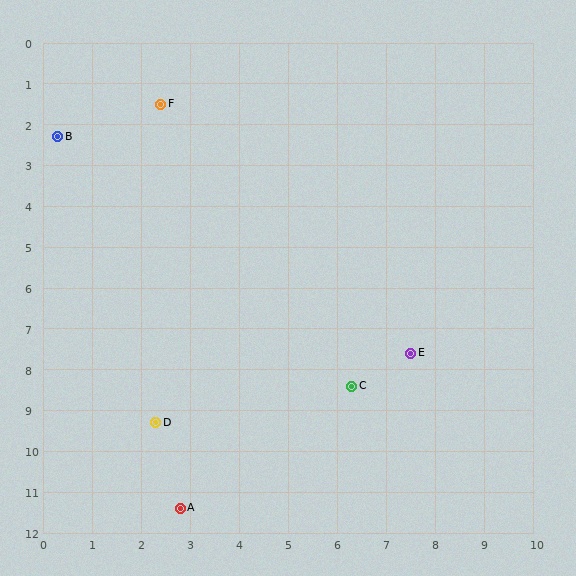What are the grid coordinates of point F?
Point F is at approximately (2.4, 1.5).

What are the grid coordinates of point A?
Point A is at approximately (2.8, 11.4).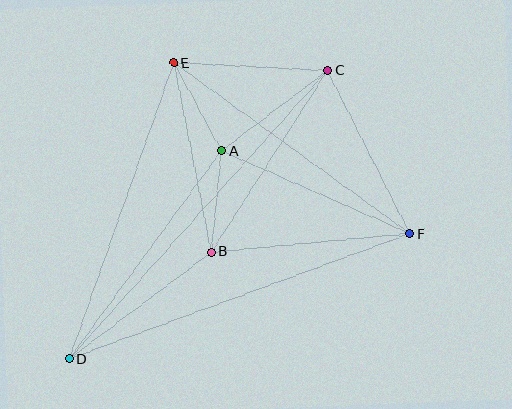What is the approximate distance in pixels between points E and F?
The distance between E and F is approximately 292 pixels.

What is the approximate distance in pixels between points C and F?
The distance between C and F is approximately 183 pixels.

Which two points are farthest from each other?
Points C and D are farthest from each other.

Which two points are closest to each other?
Points A and E are closest to each other.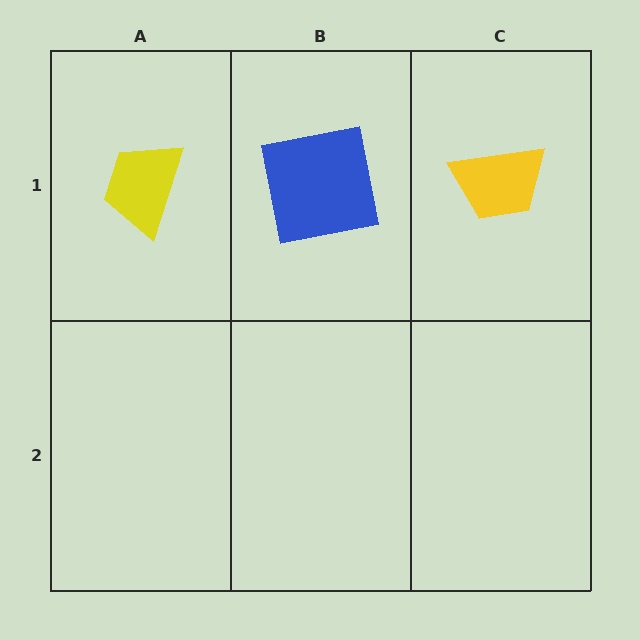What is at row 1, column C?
A yellow trapezoid.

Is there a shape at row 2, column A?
No, that cell is empty.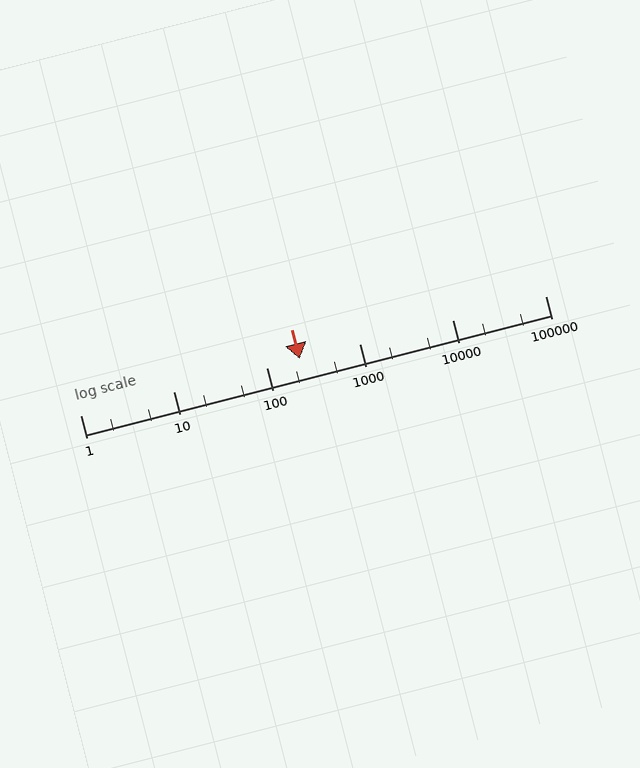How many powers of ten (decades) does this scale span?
The scale spans 5 decades, from 1 to 100000.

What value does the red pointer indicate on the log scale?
The pointer indicates approximately 230.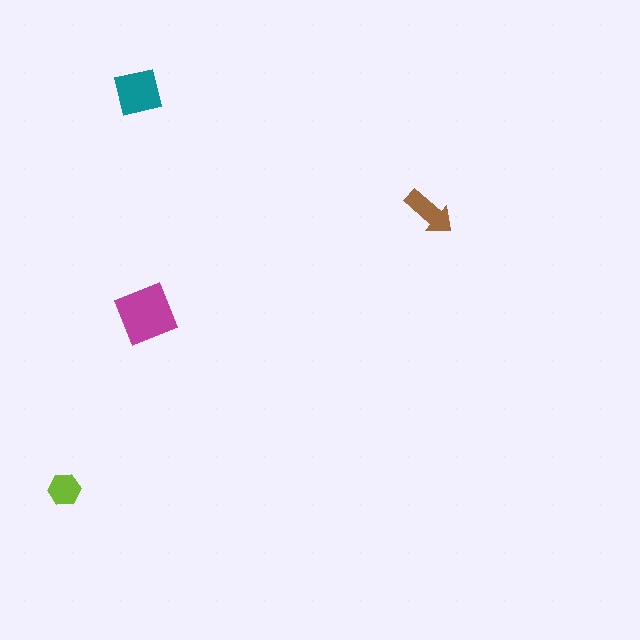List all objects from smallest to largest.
The lime hexagon, the brown arrow, the teal square, the magenta diamond.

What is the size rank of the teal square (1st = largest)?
2nd.